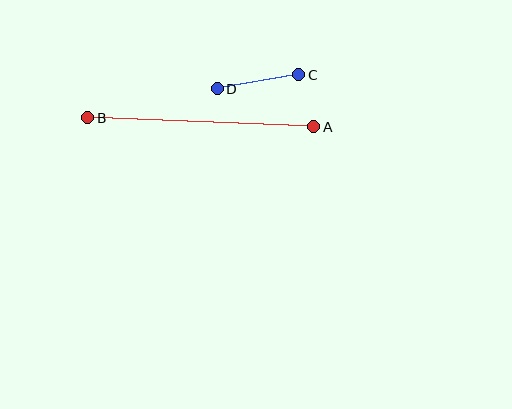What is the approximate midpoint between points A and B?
The midpoint is at approximately (201, 122) pixels.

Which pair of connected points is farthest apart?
Points A and B are farthest apart.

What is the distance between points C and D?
The distance is approximately 83 pixels.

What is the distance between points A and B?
The distance is approximately 226 pixels.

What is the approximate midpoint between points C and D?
The midpoint is at approximately (258, 82) pixels.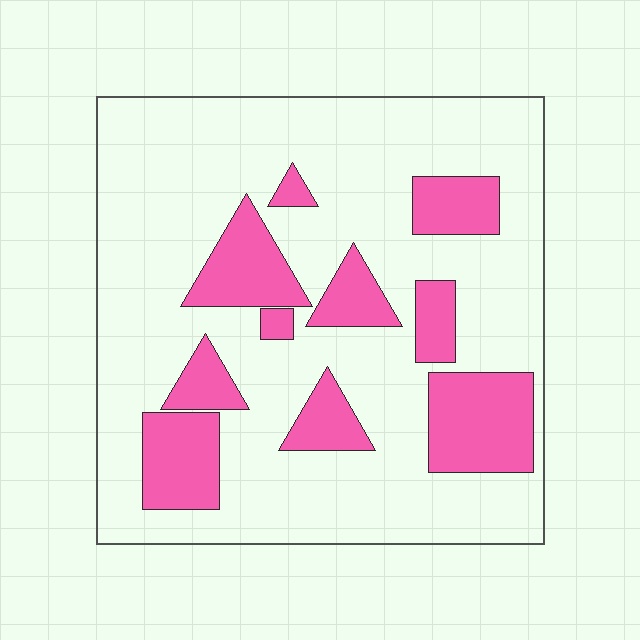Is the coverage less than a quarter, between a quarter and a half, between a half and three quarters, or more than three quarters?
Less than a quarter.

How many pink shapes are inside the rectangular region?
10.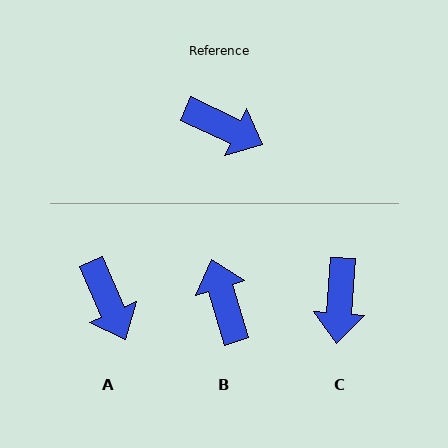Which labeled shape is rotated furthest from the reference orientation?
B, about 132 degrees away.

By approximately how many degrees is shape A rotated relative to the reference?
Approximately 41 degrees clockwise.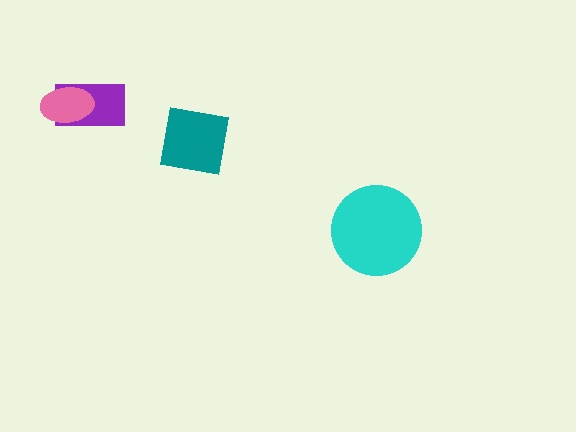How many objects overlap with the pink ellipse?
1 object overlaps with the pink ellipse.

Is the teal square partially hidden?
No, no other shape covers it.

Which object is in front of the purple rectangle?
The pink ellipse is in front of the purple rectangle.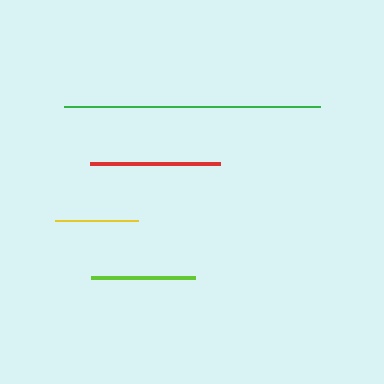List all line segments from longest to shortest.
From longest to shortest: green, red, lime, yellow.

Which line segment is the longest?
The green line is the longest at approximately 256 pixels.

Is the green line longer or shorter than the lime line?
The green line is longer than the lime line.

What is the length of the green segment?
The green segment is approximately 256 pixels long.